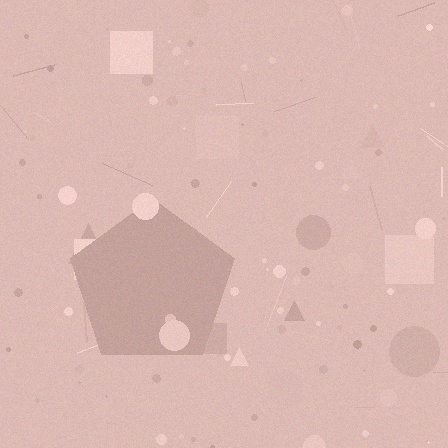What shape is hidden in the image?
A pentagon is hidden in the image.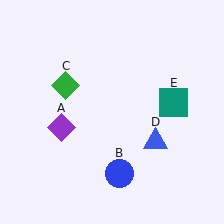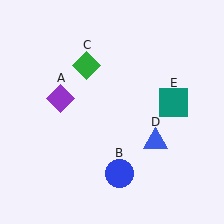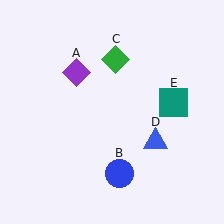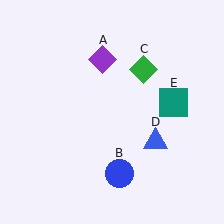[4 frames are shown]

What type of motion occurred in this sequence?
The purple diamond (object A), green diamond (object C) rotated clockwise around the center of the scene.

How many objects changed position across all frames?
2 objects changed position: purple diamond (object A), green diamond (object C).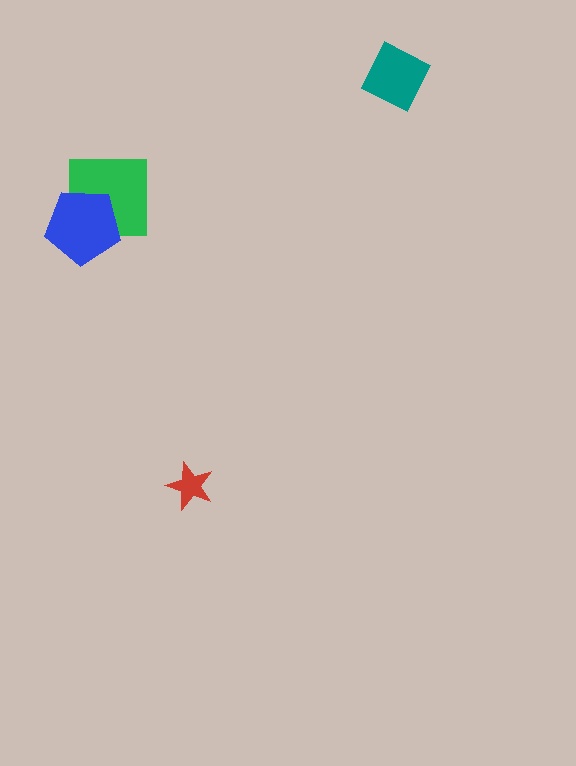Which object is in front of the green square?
The blue pentagon is in front of the green square.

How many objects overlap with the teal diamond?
0 objects overlap with the teal diamond.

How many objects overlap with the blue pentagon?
1 object overlaps with the blue pentagon.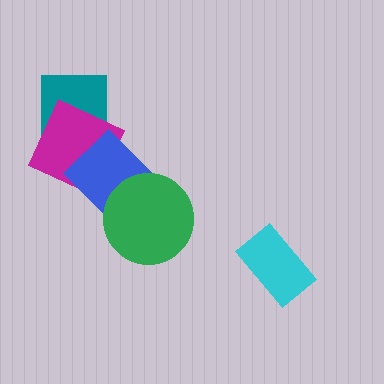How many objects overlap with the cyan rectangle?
0 objects overlap with the cyan rectangle.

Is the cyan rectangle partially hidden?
No, no other shape covers it.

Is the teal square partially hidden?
Yes, it is partially covered by another shape.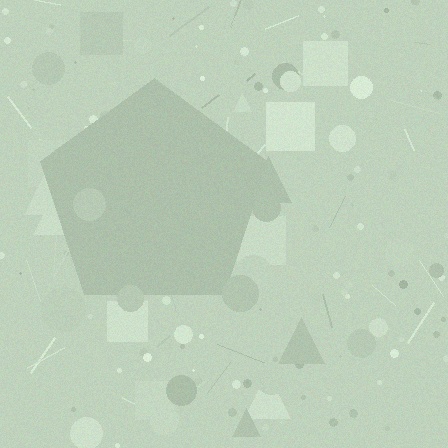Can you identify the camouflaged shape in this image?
The camouflaged shape is a pentagon.